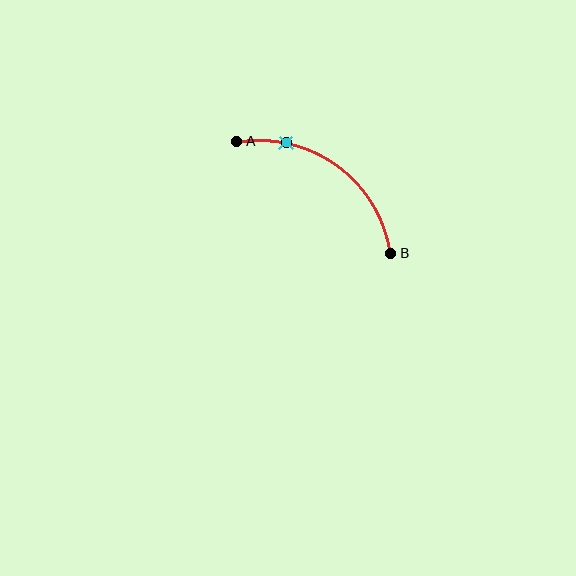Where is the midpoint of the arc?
The arc midpoint is the point on the curve farthest from the straight line joining A and B. It sits above and to the right of that line.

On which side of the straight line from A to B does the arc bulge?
The arc bulges above and to the right of the straight line connecting A and B.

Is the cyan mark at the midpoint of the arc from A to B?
No. The cyan mark lies on the arc but is closer to endpoint A. The arc midpoint would be at the point on the curve equidistant along the arc from both A and B.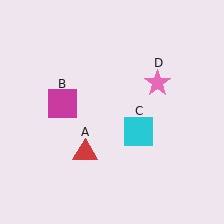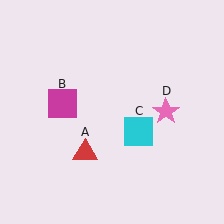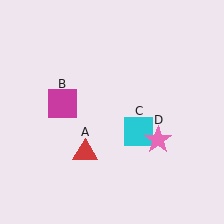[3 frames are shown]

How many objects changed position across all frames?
1 object changed position: pink star (object D).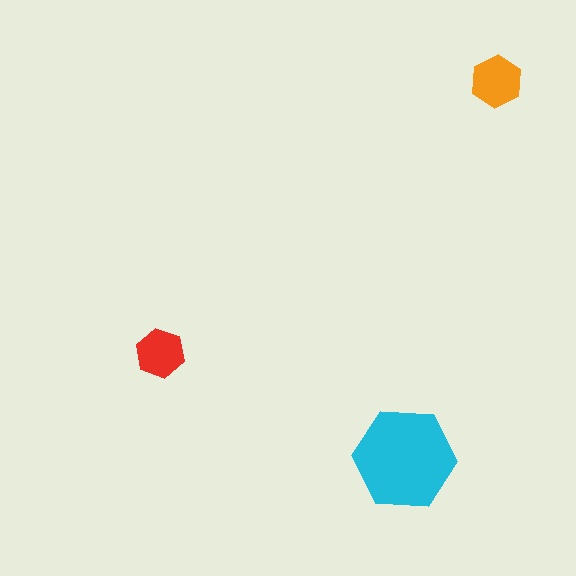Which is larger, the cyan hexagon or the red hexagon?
The cyan one.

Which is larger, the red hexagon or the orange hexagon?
The orange one.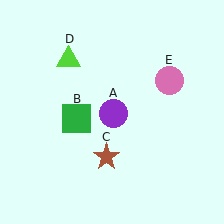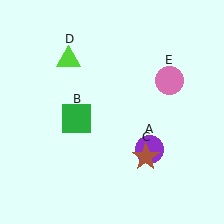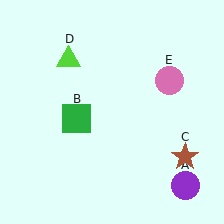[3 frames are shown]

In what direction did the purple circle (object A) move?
The purple circle (object A) moved down and to the right.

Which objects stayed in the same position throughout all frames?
Green square (object B) and lime triangle (object D) and pink circle (object E) remained stationary.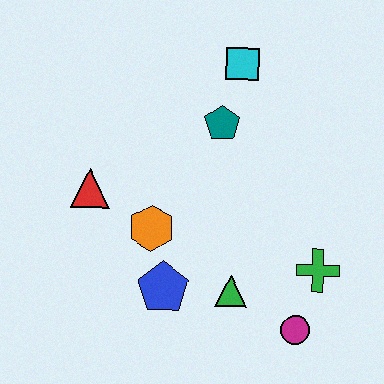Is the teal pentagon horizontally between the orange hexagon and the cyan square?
Yes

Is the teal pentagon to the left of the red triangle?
No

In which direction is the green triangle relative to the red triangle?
The green triangle is to the right of the red triangle.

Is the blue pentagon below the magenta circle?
No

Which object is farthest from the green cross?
The red triangle is farthest from the green cross.